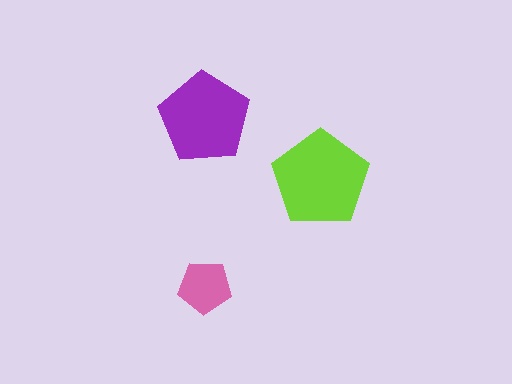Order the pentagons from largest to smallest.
the lime one, the purple one, the pink one.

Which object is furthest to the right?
The lime pentagon is rightmost.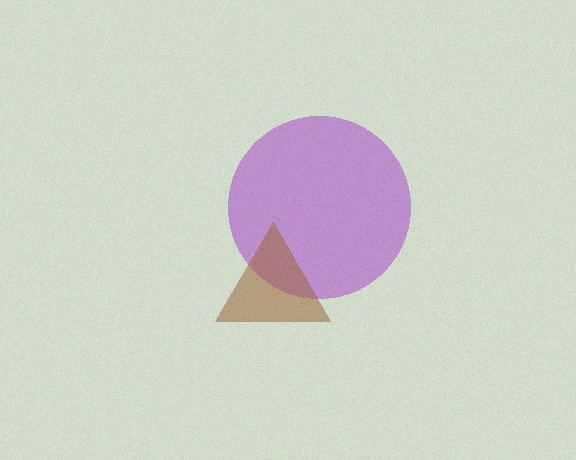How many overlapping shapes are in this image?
There are 2 overlapping shapes in the image.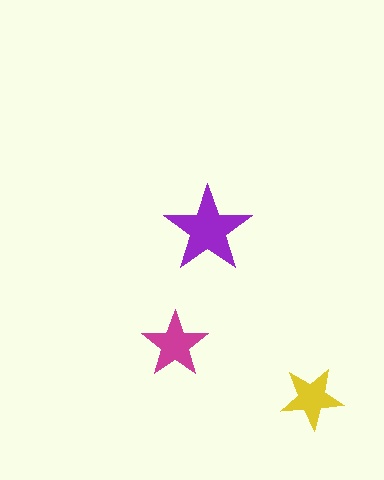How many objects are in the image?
There are 3 objects in the image.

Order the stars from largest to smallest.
the purple one, the magenta one, the yellow one.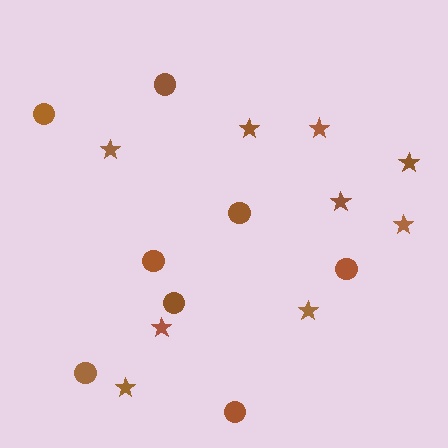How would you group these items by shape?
There are 2 groups: one group of stars (9) and one group of circles (8).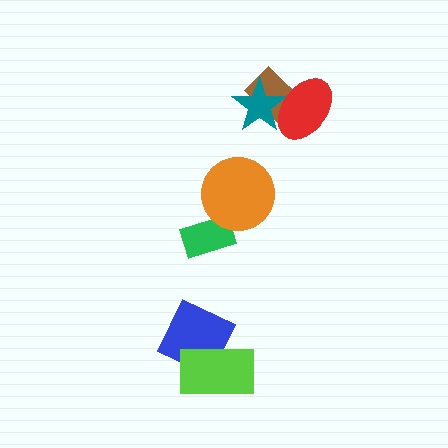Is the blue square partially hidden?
Yes, it is partially covered by another shape.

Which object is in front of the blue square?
The lime rectangle is in front of the blue square.